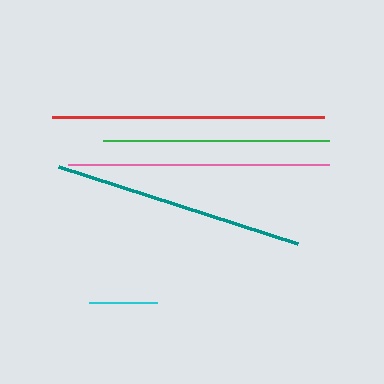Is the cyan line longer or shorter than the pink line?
The pink line is longer than the cyan line.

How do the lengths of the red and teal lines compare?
The red and teal lines are approximately the same length.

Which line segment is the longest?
The red line is the longest at approximately 272 pixels.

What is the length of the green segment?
The green segment is approximately 226 pixels long.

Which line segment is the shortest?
The cyan line is the shortest at approximately 68 pixels.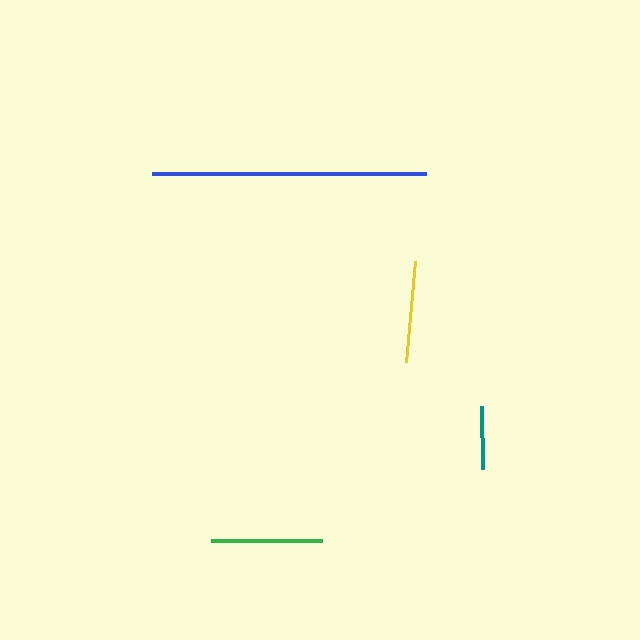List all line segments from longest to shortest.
From longest to shortest: blue, green, yellow, teal.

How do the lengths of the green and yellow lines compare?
The green and yellow lines are approximately the same length.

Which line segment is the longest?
The blue line is the longest at approximately 273 pixels.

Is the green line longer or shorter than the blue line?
The blue line is longer than the green line.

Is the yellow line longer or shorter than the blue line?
The blue line is longer than the yellow line.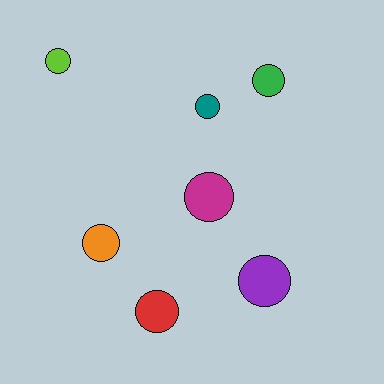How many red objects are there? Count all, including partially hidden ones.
There is 1 red object.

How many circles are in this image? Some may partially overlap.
There are 7 circles.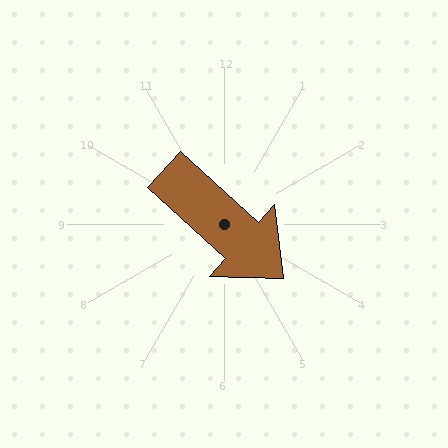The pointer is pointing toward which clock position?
Roughly 4 o'clock.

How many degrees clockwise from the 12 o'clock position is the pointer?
Approximately 133 degrees.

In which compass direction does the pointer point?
Southeast.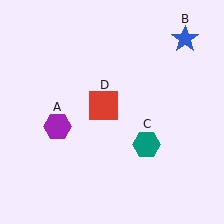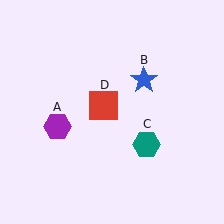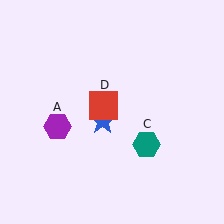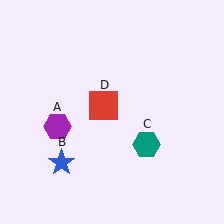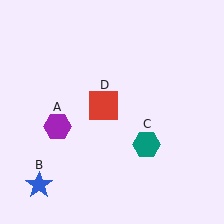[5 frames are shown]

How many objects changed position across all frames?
1 object changed position: blue star (object B).